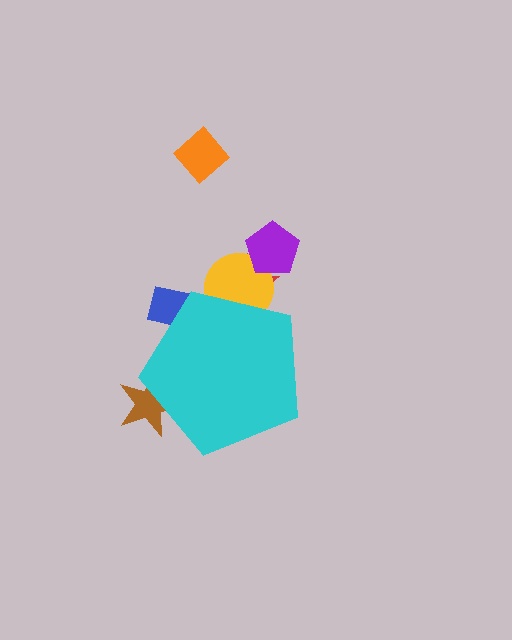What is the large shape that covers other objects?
A cyan pentagon.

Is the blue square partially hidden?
Yes, the blue square is partially hidden behind the cyan pentagon.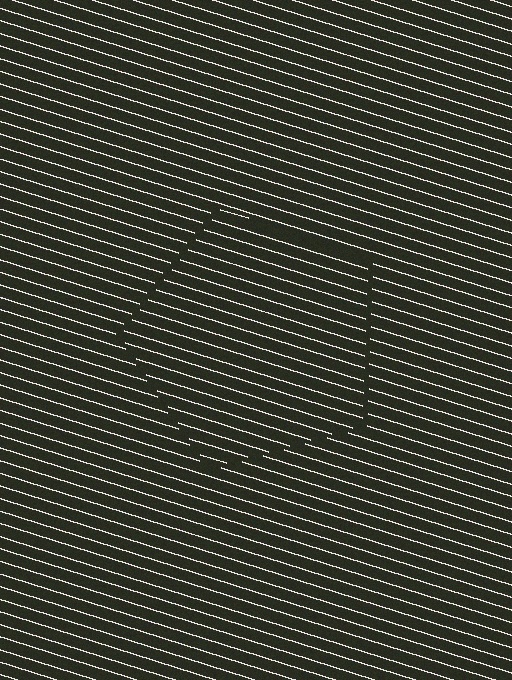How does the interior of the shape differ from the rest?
The interior of the shape contains the same grating, shifted by half a period — the contour is defined by the phase discontinuity where line-ends from the inner and outer gratings abut.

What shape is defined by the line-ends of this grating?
An illusory pentagon. The interior of the shape contains the same grating, shifted by half a period — the contour is defined by the phase discontinuity where line-ends from the inner and outer gratings abut.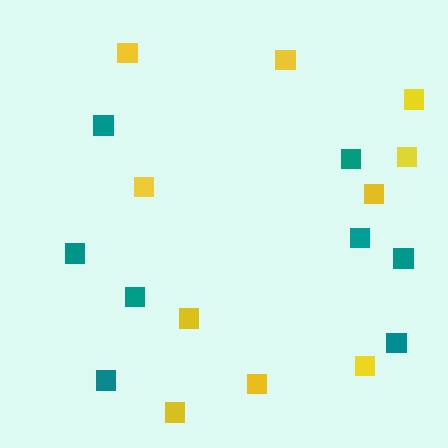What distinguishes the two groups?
There are 2 groups: one group of teal squares (8) and one group of yellow squares (10).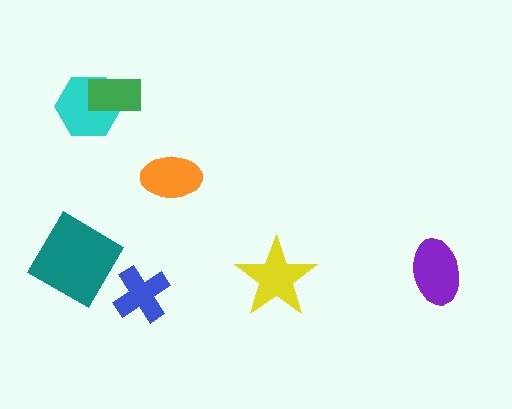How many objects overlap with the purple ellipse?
0 objects overlap with the purple ellipse.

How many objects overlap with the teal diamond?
0 objects overlap with the teal diamond.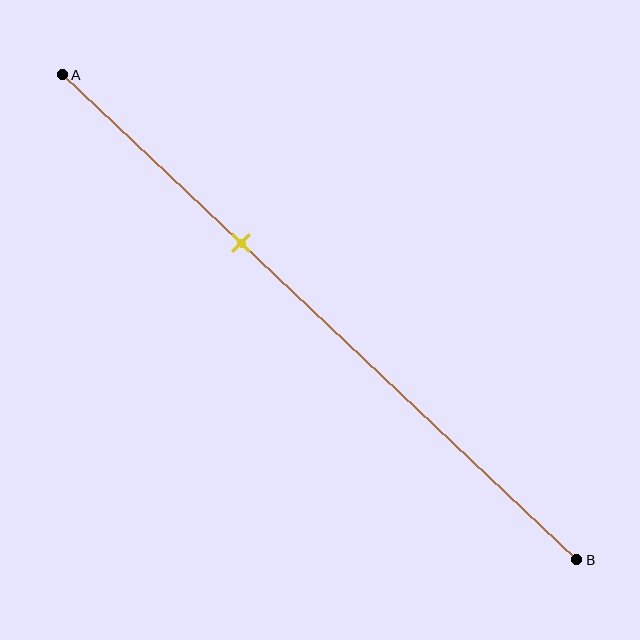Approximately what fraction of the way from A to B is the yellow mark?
The yellow mark is approximately 35% of the way from A to B.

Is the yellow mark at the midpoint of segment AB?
No, the mark is at about 35% from A, not at the 50% midpoint.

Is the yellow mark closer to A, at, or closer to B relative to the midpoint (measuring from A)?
The yellow mark is closer to point A than the midpoint of segment AB.